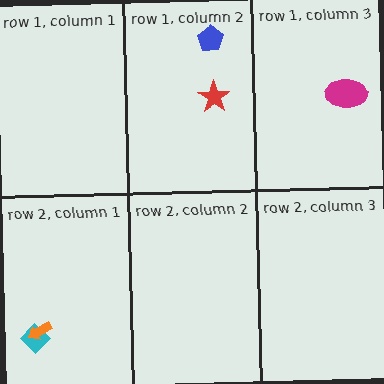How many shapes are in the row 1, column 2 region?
2.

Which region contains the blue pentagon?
The row 1, column 2 region.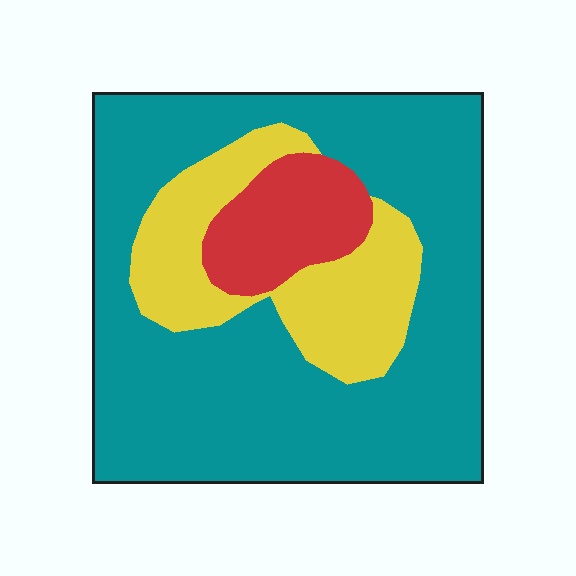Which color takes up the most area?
Teal, at roughly 70%.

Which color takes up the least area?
Red, at roughly 10%.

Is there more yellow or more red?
Yellow.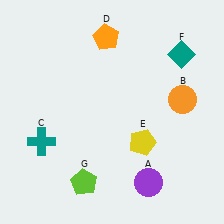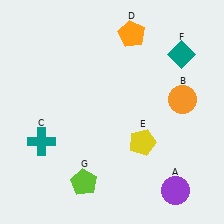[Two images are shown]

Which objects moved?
The objects that moved are: the purple circle (A), the orange pentagon (D).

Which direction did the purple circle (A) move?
The purple circle (A) moved right.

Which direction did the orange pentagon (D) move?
The orange pentagon (D) moved right.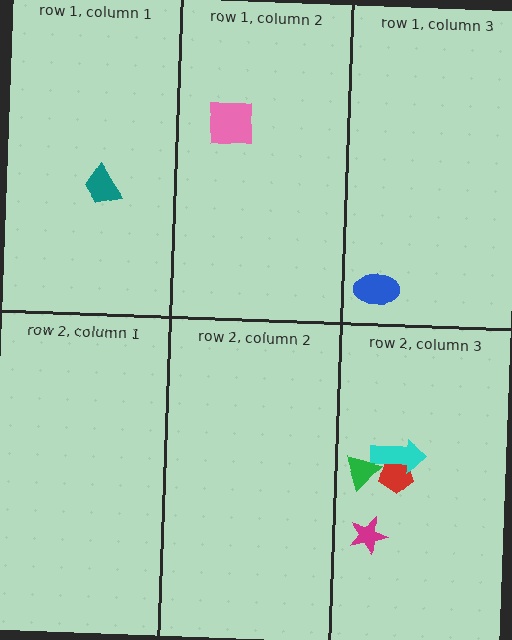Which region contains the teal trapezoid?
The row 1, column 1 region.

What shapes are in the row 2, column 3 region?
The green triangle, the red pentagon, the cyan arrow, the magenta star.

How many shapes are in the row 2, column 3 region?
4.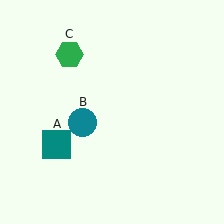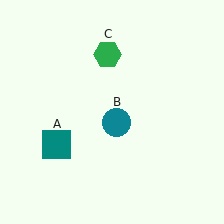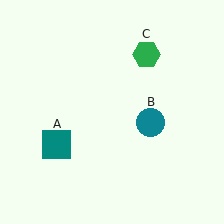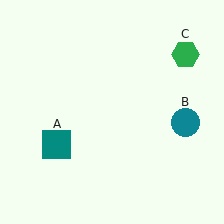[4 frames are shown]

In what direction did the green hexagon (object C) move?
The green hexagon (object C) moved right.